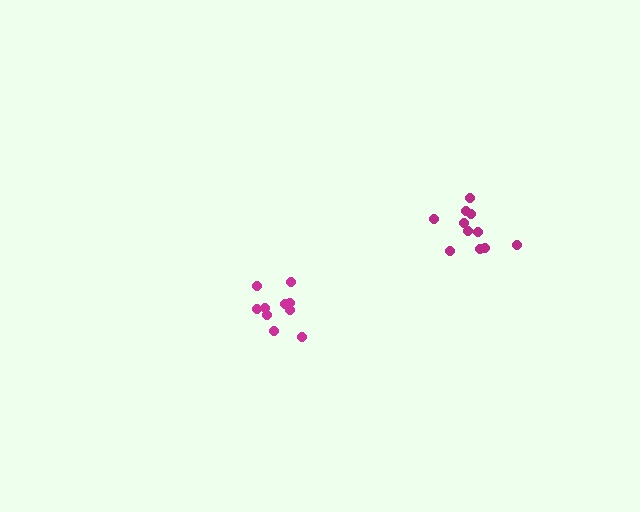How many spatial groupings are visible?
There are 2 spatial groupings.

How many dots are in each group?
Group 1: 10 dots, Group 2: 11 dots (21 total).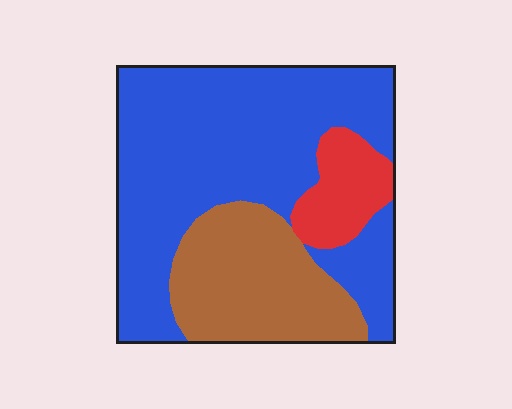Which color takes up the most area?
Blue, at roughly 65%.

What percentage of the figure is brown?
Brown takes up about one quarter (1/4) of the figure.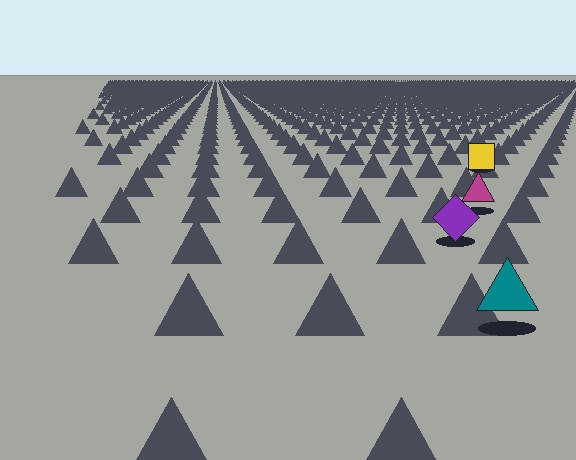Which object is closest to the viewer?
The teal triangle is closest. The texture marks near it are larger and more spread out.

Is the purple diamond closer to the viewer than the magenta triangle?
Yes. The purple diamond is closer — you can tell from the texture gradient: the ground texture is coarser near it.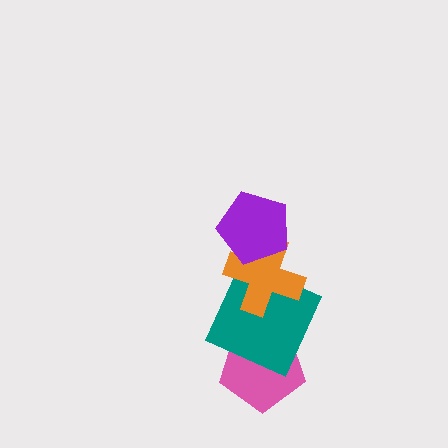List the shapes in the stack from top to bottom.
From top to bottom: the purple pentagon, the orange cross, the teal square, the pink pentagon.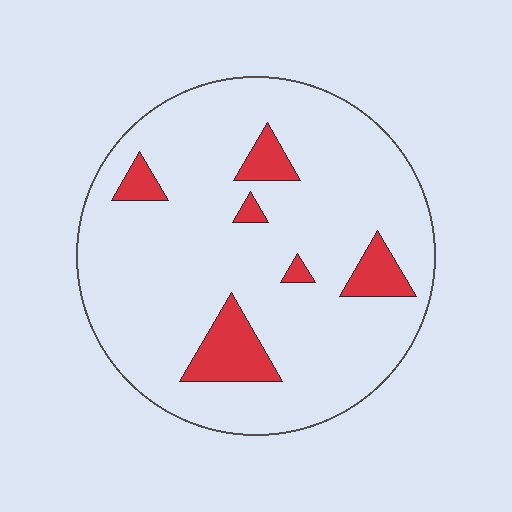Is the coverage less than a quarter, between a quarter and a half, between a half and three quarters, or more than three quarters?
Less than a quarter.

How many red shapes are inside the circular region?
6.